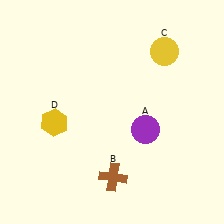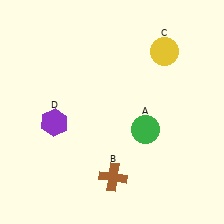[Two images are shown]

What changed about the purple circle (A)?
In Image 1, A is purple. In Image 2, it changed to green.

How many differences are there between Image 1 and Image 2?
There are 2 differences between the two images.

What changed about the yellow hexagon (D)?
In Image 1, D is yellow. In Image 2, it changed to purple.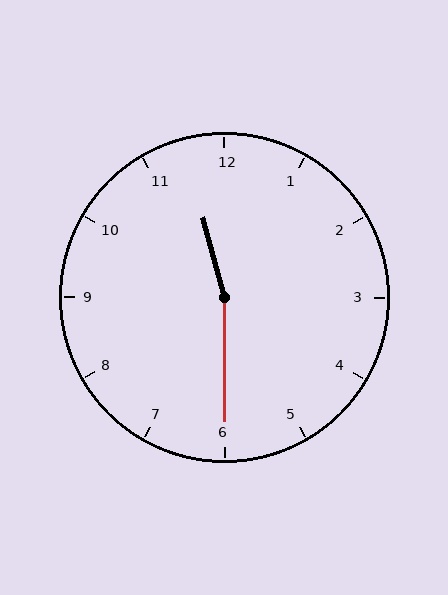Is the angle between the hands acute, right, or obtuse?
It is obtuse.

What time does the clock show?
11:30.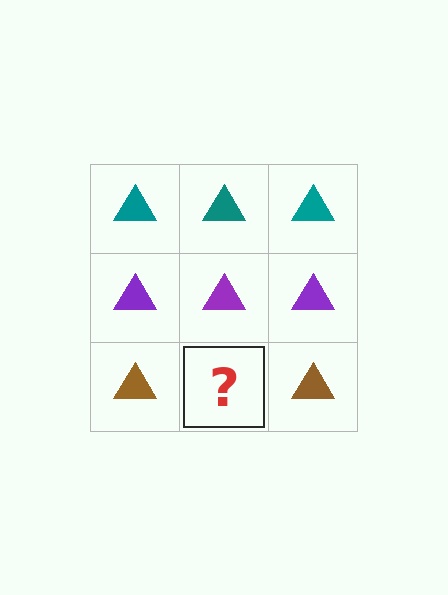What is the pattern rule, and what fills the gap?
The rule is that each row has a consistent color. The gap should be filled with a brown triangle.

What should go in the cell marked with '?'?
The missing cell should contain a brown triangle.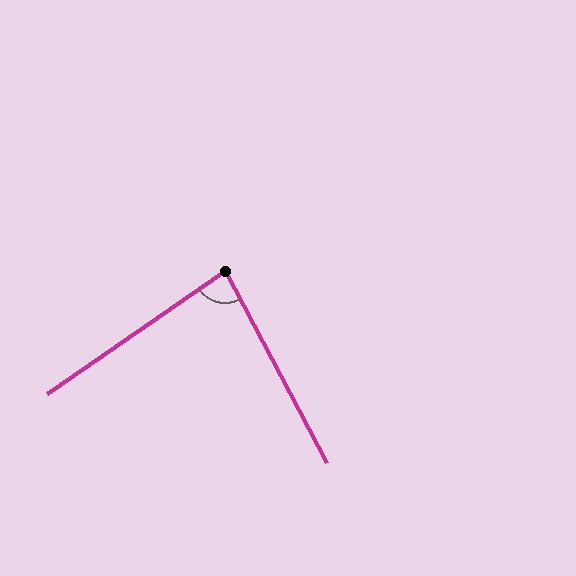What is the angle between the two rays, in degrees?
Approximately 83 degrees.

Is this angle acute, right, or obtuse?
It is acute.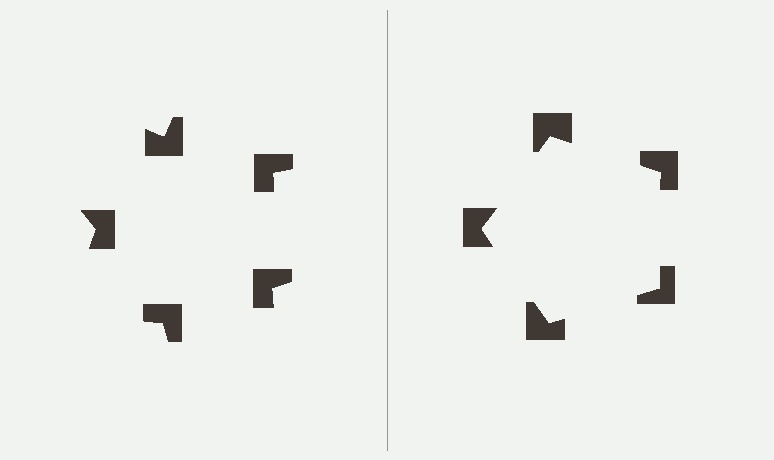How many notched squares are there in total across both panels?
10 — 5 on each side.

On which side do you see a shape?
An illusory pentagon appears on the right side. On the left side the wedge cuts are rotated, so no coherent shape forms.